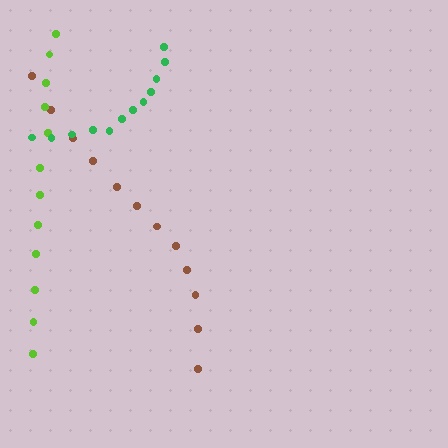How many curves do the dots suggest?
There are 3 distinct paths.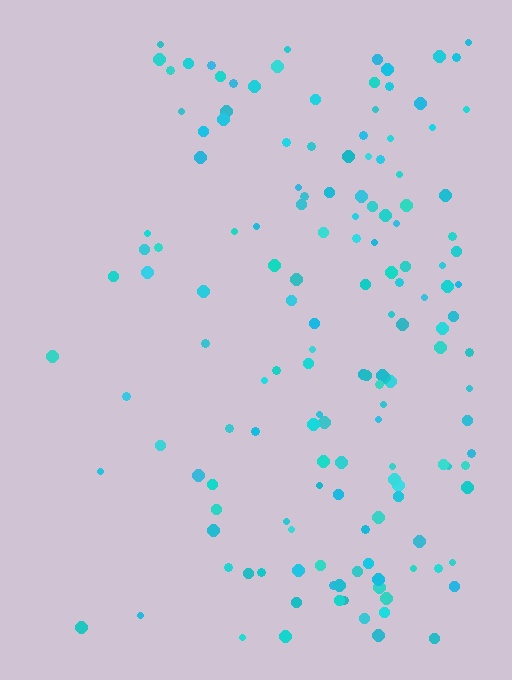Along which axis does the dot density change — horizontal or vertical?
Horizontal.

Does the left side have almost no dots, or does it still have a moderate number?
Still a moderate number, just noticeably fewer than the right.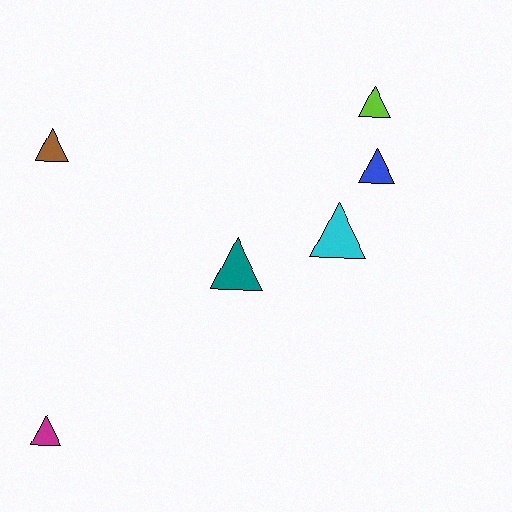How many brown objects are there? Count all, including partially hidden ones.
There is 1 brown object.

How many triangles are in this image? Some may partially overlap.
There are 6 triangles.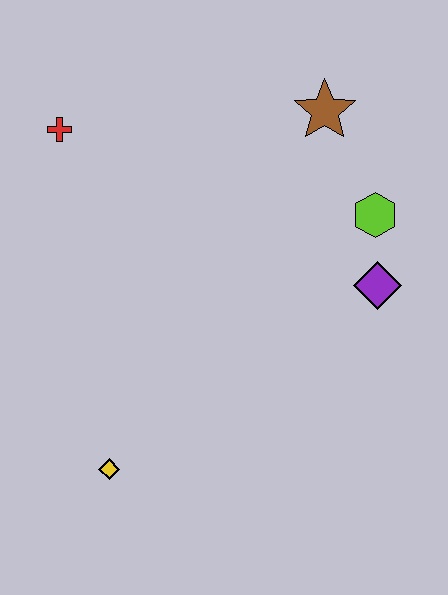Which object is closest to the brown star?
The lime hexagon is closest to the brown star.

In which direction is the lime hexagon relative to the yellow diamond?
The lime hexagon is to the right of the yellow diamond.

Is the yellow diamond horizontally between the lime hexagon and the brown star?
No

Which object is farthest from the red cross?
The purple diamond is farthest from the red cross.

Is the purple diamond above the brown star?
No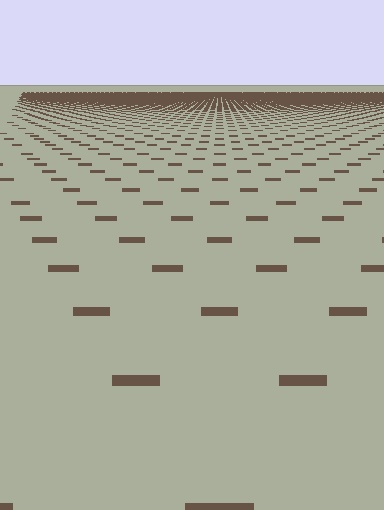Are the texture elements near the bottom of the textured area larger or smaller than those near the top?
Larger. Near the bottom, elements are closer to the viewer and appear at a bigger on-screen size.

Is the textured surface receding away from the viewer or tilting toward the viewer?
The surface is receding away from the viewer. Texture elements get smaller and denser toward the top.